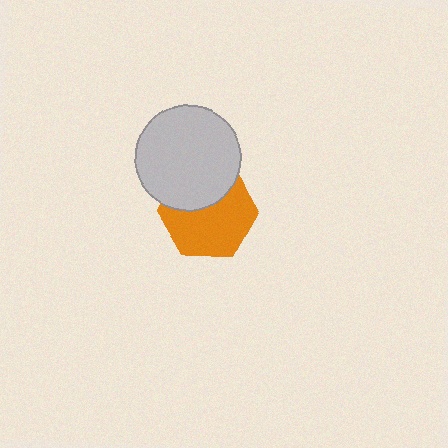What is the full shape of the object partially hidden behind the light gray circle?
The partially hidden object is an orange hexagon.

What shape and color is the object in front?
The object in front is a light gray circle.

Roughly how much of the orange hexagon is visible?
About half of it is visible (roughly 64%).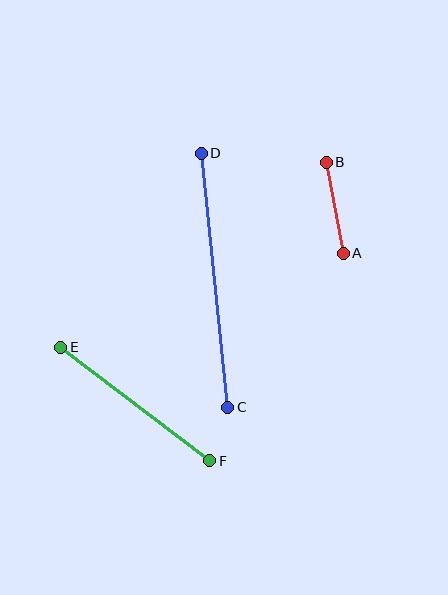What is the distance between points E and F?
The distance is approximately 188 pixels.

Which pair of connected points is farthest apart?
Points C and D are farthest apart.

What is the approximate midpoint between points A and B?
The midpoint is at approximately (335, 208) pixels.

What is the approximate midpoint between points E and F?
The midpoint is at approximately (135, 404) pixels.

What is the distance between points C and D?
The distance is approximately 256 pixels.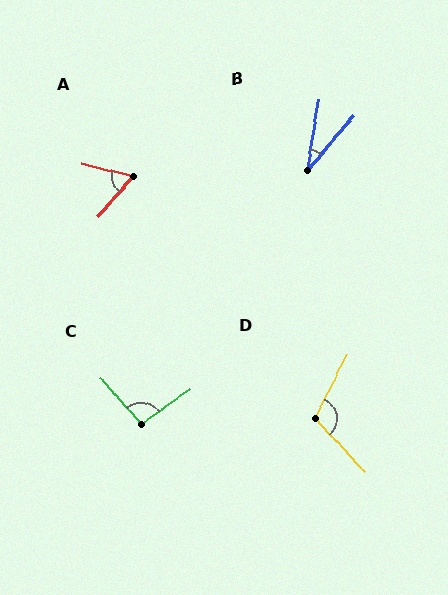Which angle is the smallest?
B, at approximately 31 degrees.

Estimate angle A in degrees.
Approximately 62 degrees.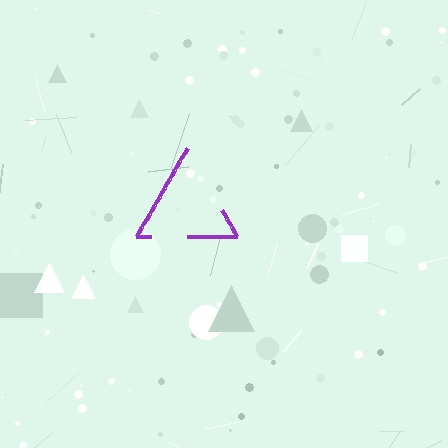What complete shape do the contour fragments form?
The contour fragments form a triangle.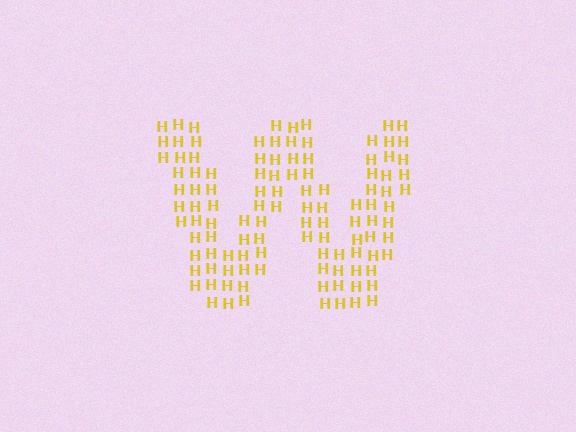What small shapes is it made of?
It is made of small letter H's.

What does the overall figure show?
The overall figure shows the letter W.